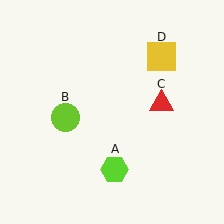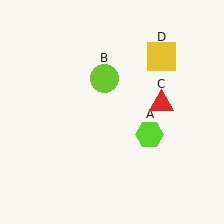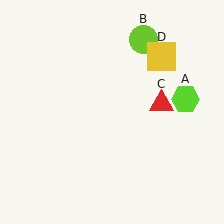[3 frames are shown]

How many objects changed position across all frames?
2 objects changed position: lime hexagon (object A), lime circle (object B).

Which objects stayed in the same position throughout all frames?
Red triangle (object C) and yellow square (object D) remained stationary.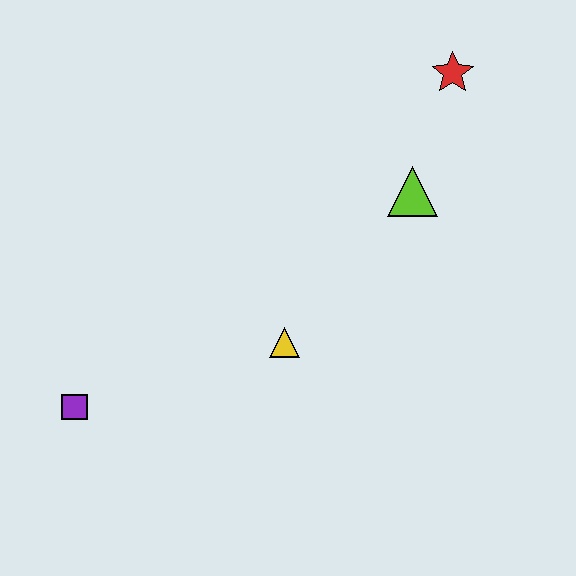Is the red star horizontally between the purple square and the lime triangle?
No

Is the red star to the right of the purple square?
Yes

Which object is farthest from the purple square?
The red star is farthest from the purple square.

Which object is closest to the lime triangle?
The red star is closest to the lime triangle.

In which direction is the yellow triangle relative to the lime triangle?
The yellow triangle is below the lime triangle.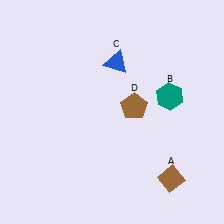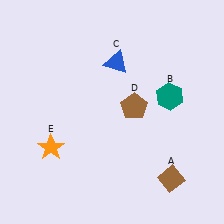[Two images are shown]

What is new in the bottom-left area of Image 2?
An orange star (E) was added in the bottom-left area of Image 2.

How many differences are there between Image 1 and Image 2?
There is 1 difference between the two images.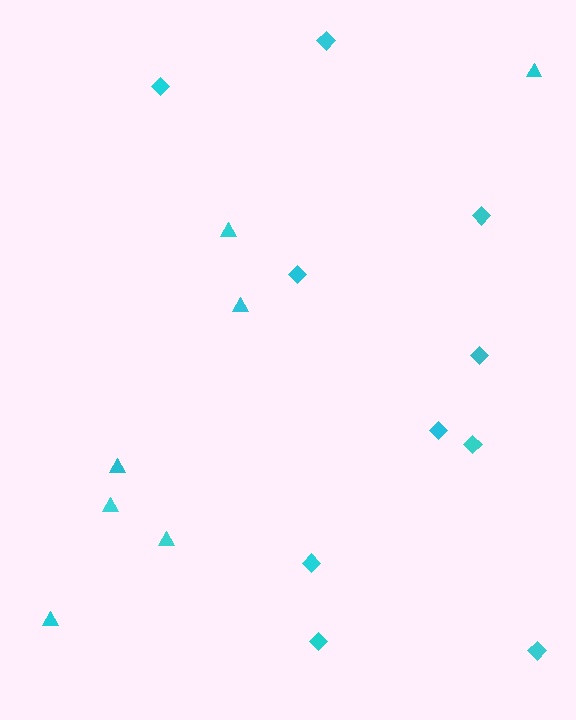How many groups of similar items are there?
There are 2 groups: one group of triangles (7) and one group of diamonds (10).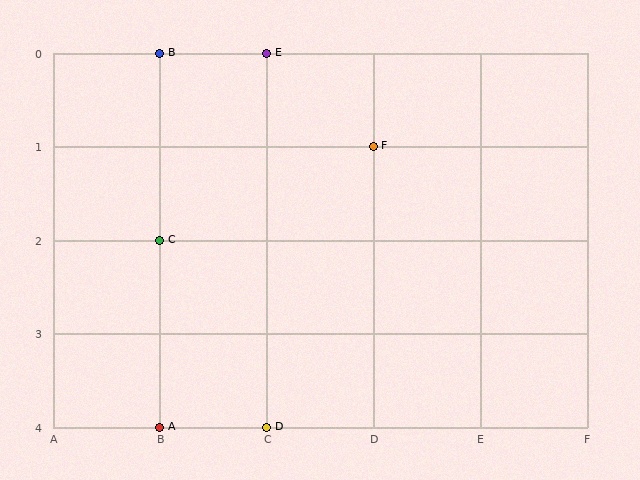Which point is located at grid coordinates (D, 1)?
Point F is at (D, 1).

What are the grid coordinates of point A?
Point A is at grid coordinates (B, 4).